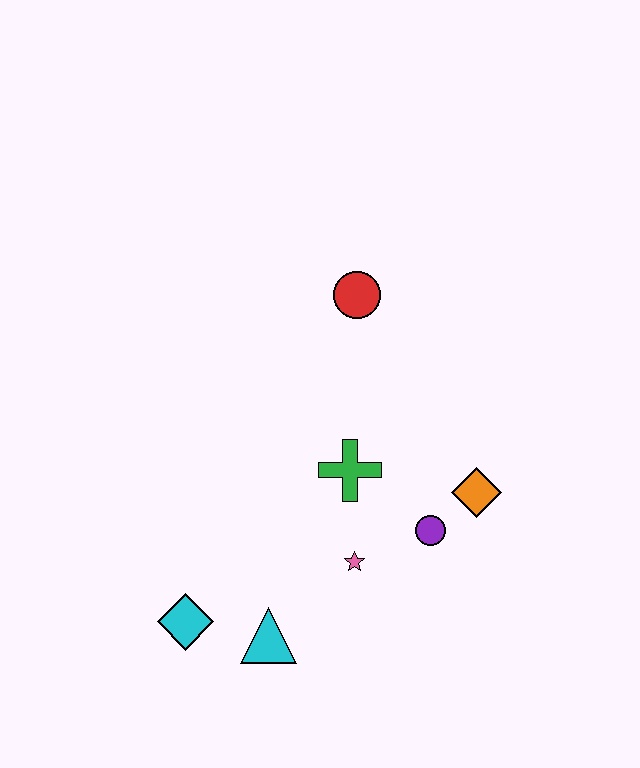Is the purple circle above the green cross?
No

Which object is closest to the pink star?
The purple circle is closest to the pink star.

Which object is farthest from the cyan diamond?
The red circle is farthest from the cyan diamond.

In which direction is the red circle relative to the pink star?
The red circle is above the pink star.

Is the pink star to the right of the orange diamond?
No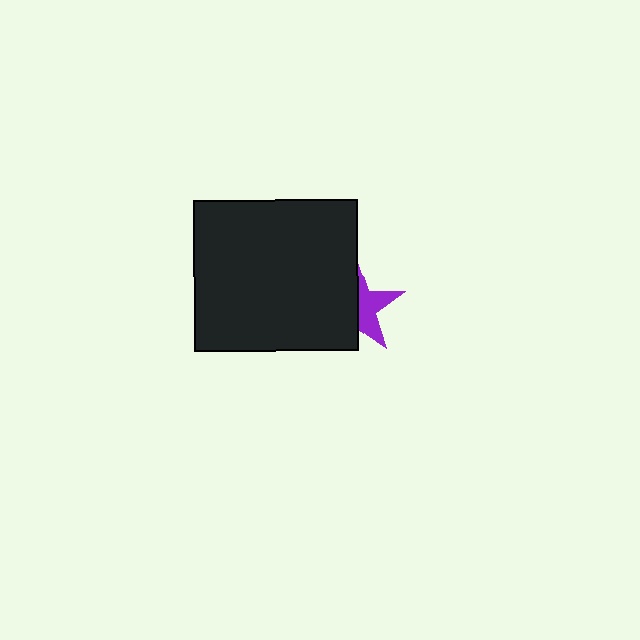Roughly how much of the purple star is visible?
A small part of it is visible (roughly 43%).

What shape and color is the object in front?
The object in front is a black rectangle.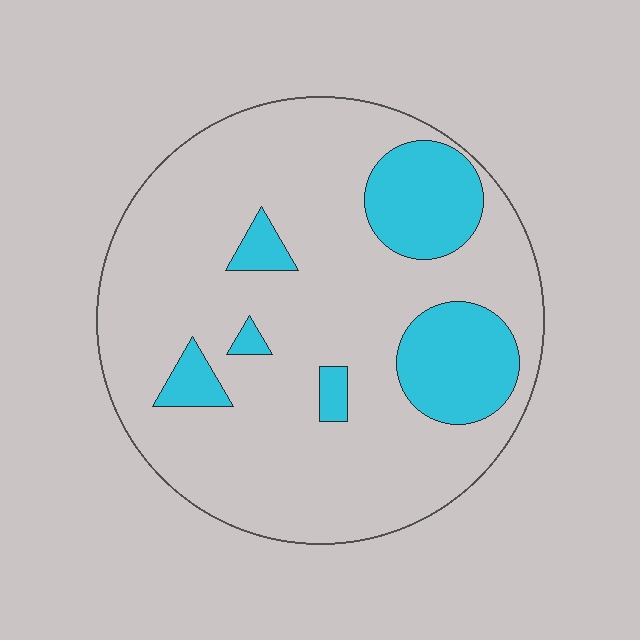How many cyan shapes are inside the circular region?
6.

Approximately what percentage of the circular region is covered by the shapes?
Approximately 20%.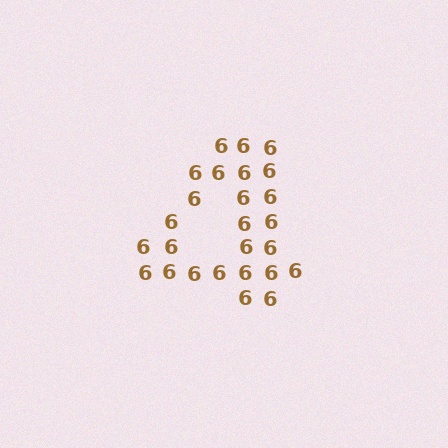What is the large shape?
The large shape is the digit 4.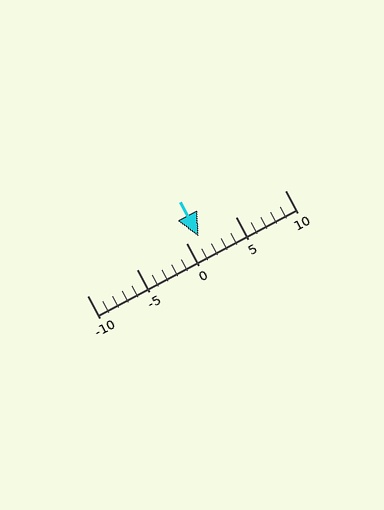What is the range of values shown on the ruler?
The ruler shows values from -10 to 10.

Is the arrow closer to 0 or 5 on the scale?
The arrow is closer to 0.